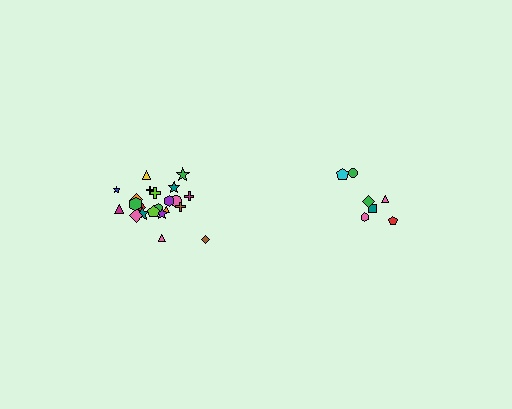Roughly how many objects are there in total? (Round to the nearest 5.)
Roughly 30 objects in total.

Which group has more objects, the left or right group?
The left group.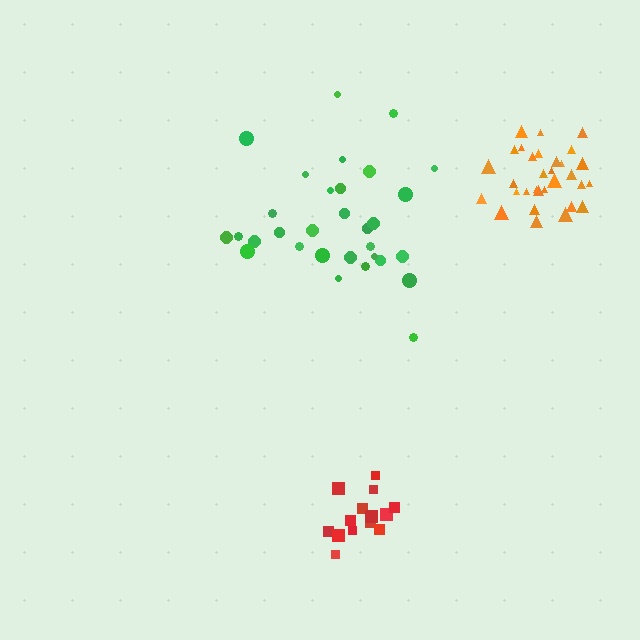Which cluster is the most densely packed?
Orange.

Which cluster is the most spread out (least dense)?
Green.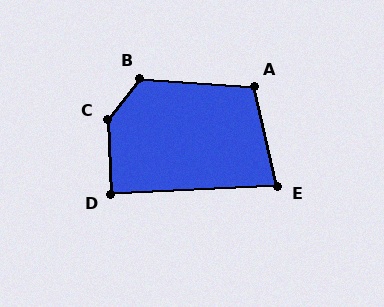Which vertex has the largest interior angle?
C, at approximately 139 degrees.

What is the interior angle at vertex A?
Approximately 107 degrees (obtuse).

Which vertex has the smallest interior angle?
E, at approximately 80 degrees.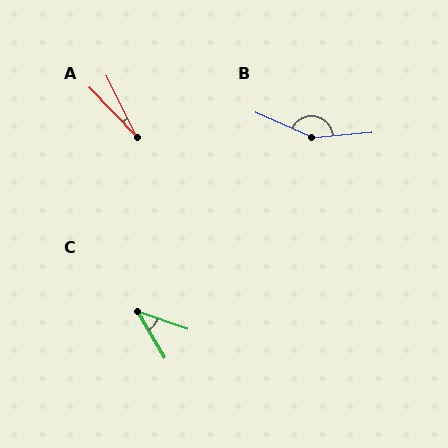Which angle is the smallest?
A, at approximately 18 degrees.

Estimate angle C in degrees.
Approximately 40 degrees.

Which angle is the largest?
B, at approximately 151 degrees.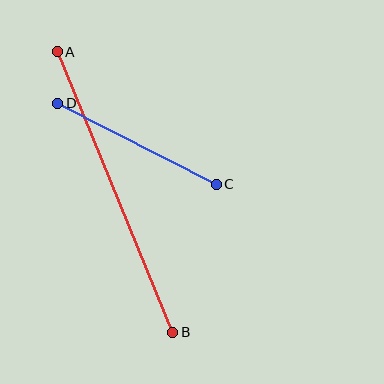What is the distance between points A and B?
The distance is approximately 304 pixels.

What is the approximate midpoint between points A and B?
The midpoint is at approximately (115, 192) pixels.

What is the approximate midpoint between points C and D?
The midpoint is at approximately (137, 144) pixels.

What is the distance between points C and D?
The distance is approximately 178 pixels.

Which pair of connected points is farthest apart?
Points A and B are farthest apart.